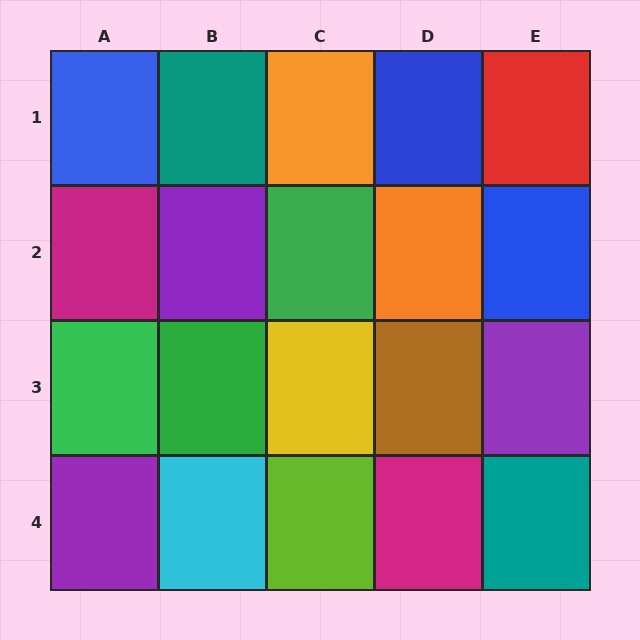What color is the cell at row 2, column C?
Green.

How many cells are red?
1 cell is red.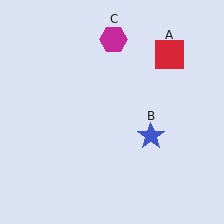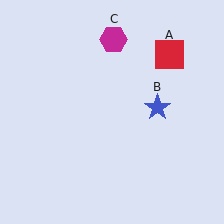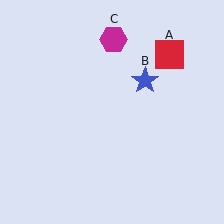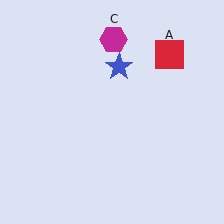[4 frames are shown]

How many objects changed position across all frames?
1 object changed position: blue star (object B).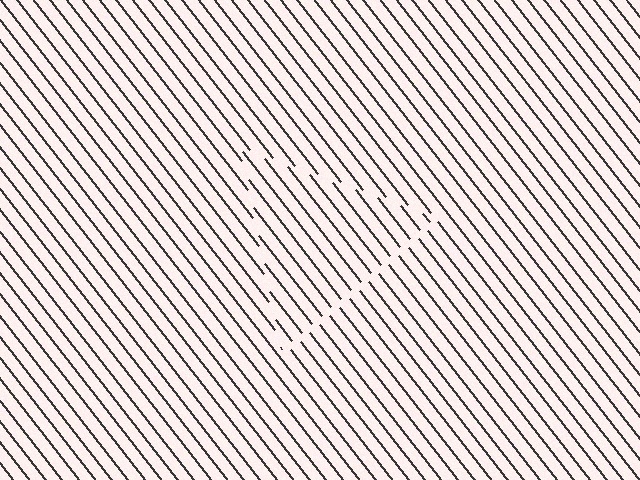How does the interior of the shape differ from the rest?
The interior of the shape contains the same grating, shifted by half a period — the contour is defined by the phase discontinuity where line-ends from the inner and outer gratings abut.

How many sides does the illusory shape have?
3 sides — the line-ends trace a triangle.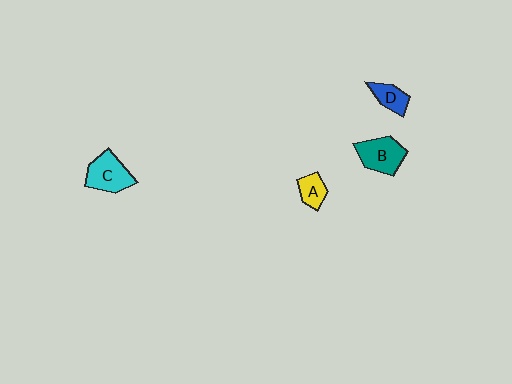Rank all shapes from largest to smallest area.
From largest to smallest: C (cyan), B (teal), D (blue), A (yellow).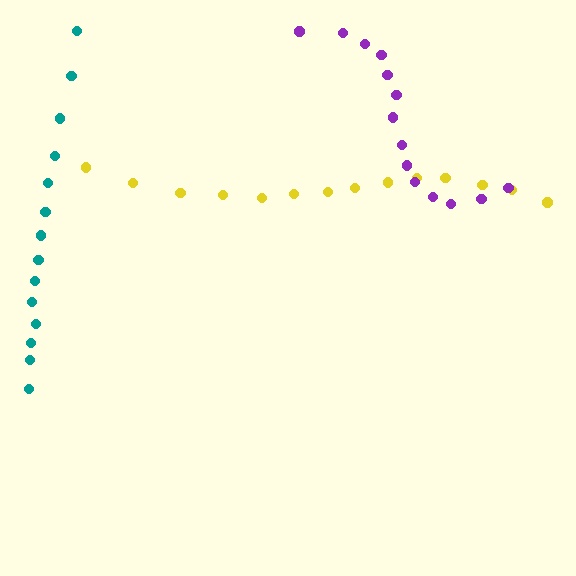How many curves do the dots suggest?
There are 3 distinct paths.